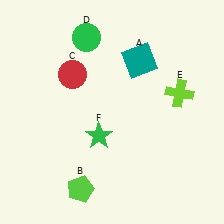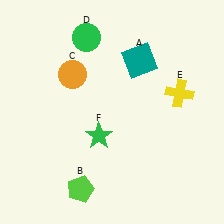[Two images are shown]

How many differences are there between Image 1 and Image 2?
There are 2 differences between the two images.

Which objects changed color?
C changed from red to orange. E changed from lime to yellow.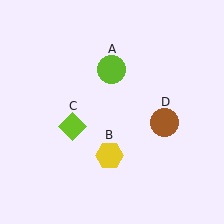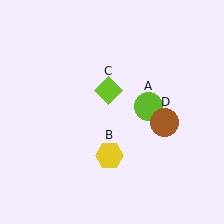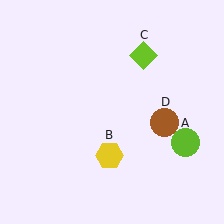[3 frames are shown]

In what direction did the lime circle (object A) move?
The lime circle (object A) moved down and to the right.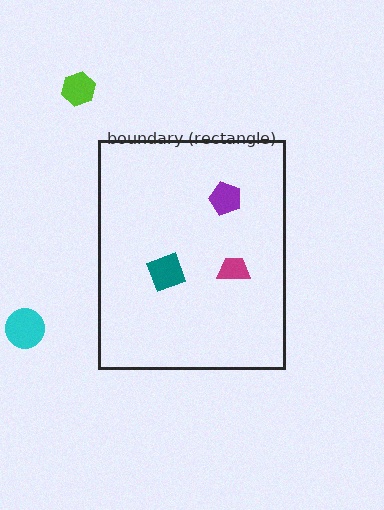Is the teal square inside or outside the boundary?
Inside.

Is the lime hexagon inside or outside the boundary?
Outside.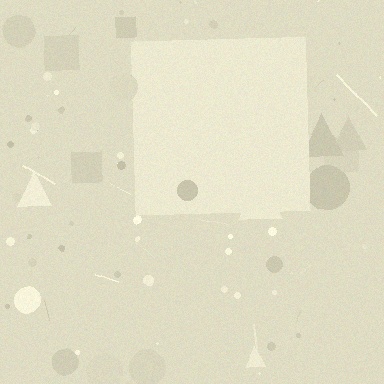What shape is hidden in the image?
A square is hidden in the image.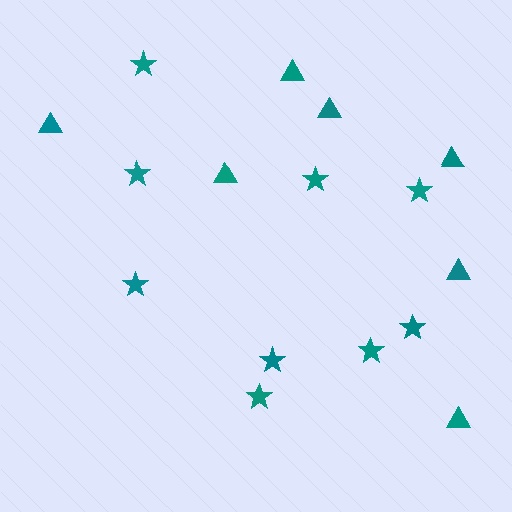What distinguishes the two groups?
There are 2 groups: one group of triangles (7) and one group of stars (9).